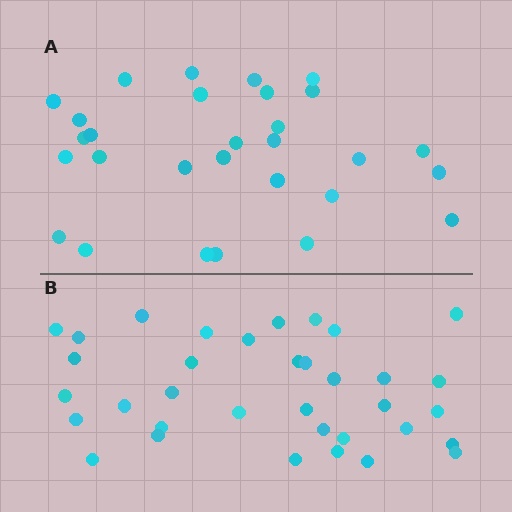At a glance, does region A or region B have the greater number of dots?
Region B (the bottom region) has more dots.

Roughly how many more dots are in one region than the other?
Region B has about 6 more dots than region A.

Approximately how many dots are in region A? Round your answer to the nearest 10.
About 30 dots. (The exact count is 29, which rounds to 30.)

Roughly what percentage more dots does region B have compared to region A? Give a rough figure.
About 20% more.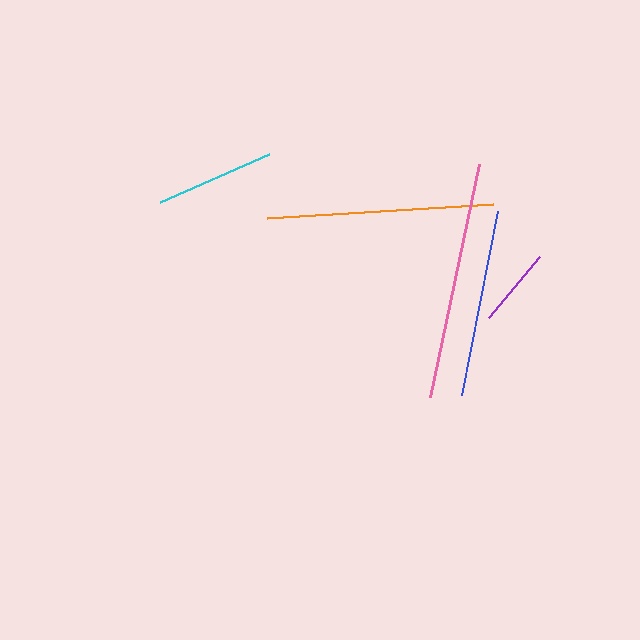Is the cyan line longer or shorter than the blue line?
The blue line is longer than the cyan line.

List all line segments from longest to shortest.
From longest to shortest: pink, orange, blue, cyan, purple.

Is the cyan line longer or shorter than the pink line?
The pink line is longer than the cyan line.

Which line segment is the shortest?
The purple line is the shortest at approximately 80 pixels.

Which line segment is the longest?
The pink line is the longest at approximately 239 pixels.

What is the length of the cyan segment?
The cyan segment is approximately 120 pixels long.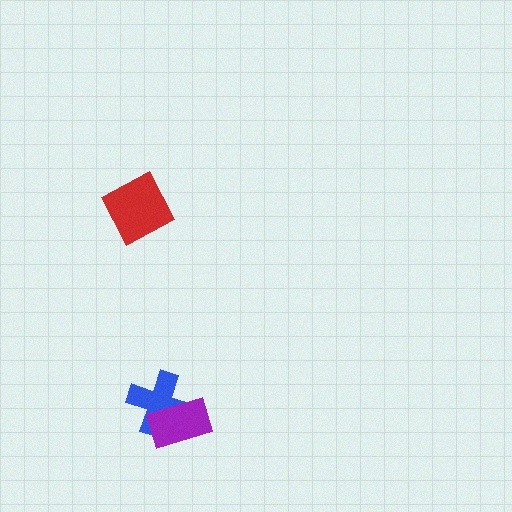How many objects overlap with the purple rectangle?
1 object overlaps with the purple rectangle.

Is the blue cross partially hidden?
Yes, it is partially covered by another shape.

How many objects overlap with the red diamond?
0 objects overlap with the red diamond.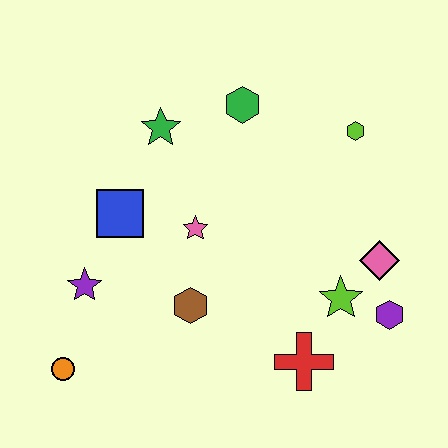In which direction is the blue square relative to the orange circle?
The blue square is above the orange circle.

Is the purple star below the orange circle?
No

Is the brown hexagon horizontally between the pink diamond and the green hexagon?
No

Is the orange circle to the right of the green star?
No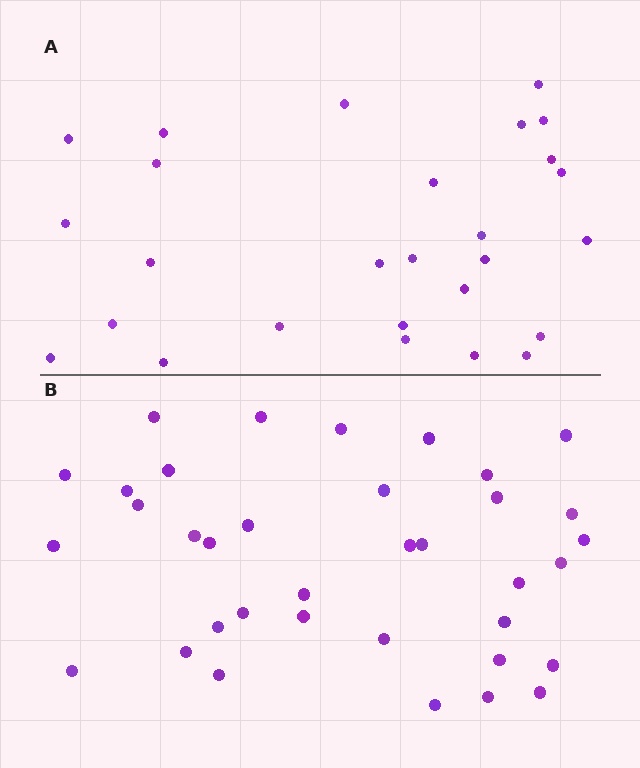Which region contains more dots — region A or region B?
Region B (the bottom region) has more dots.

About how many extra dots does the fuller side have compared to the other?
Region B has roughly 8 or so more dots than region A.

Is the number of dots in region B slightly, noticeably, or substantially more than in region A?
Region B has noticeably more, but not dramatically so. The ratio is roughly 1.3 to 1.